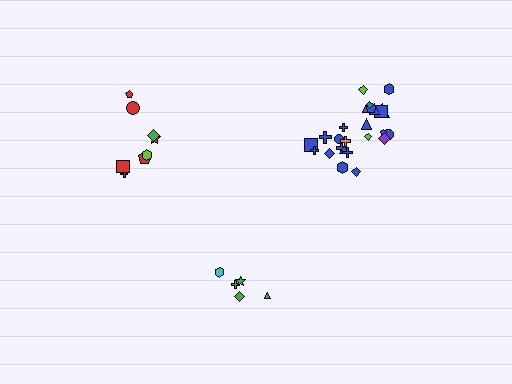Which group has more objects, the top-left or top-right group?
The top-right group.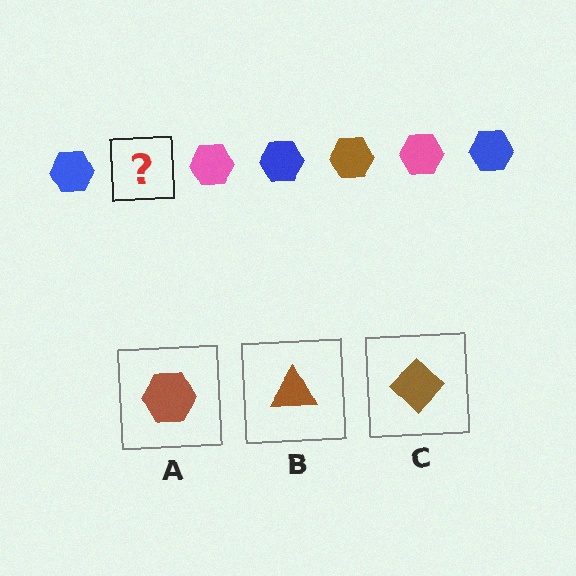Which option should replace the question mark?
Option A.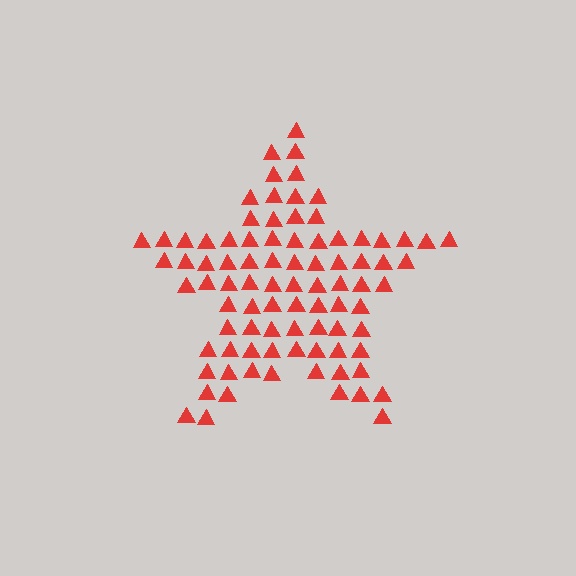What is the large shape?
The large shape is a star.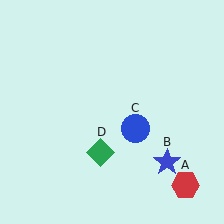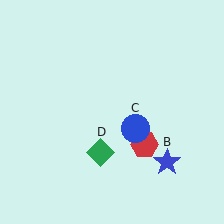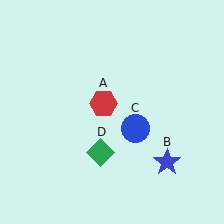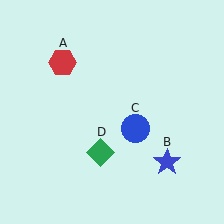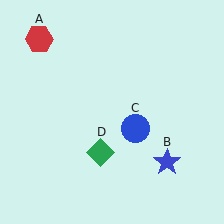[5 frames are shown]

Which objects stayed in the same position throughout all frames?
Blue star (object B) and blue circle (object C) and green diamond (object D) remained stationary.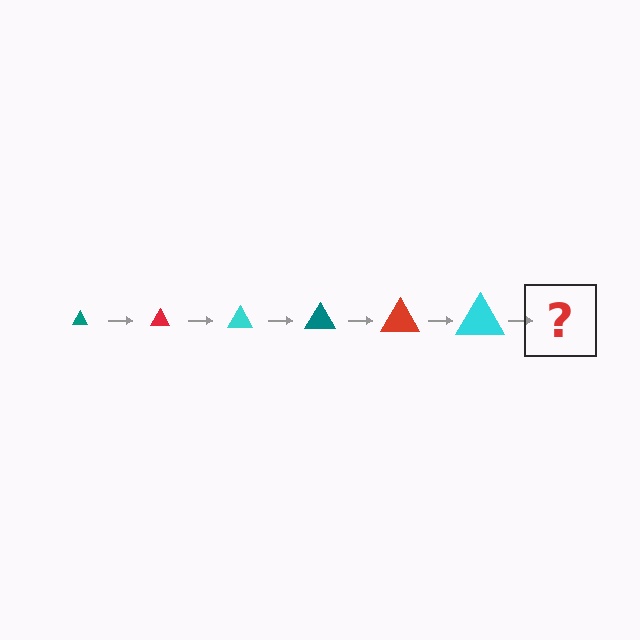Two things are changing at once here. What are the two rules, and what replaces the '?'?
The two rules are that the triangle grows larger each step and the color cycles through teal, red, and cyan. The '?' should be a teal triangle, larger than the previous one.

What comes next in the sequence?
The next element should be a teal triangle, larger than the previous one.